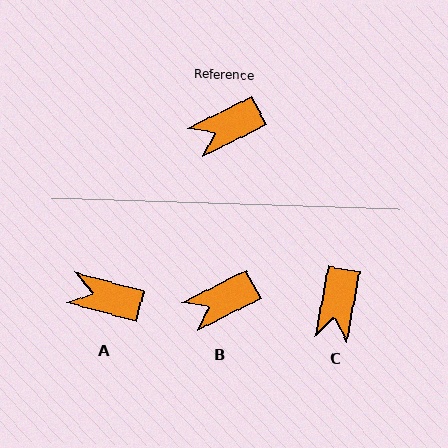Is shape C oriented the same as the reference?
No, it is off by about 53 degrees.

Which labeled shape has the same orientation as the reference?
B.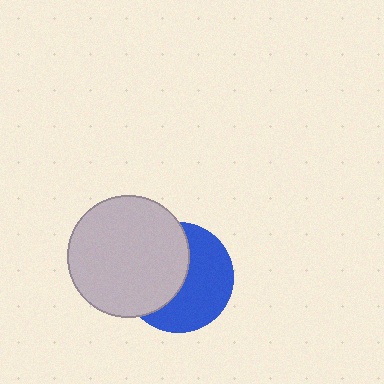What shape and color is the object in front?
The object in front is a light gray circle.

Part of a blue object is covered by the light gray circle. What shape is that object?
It is a circle.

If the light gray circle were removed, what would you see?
You would see the complete blue circle.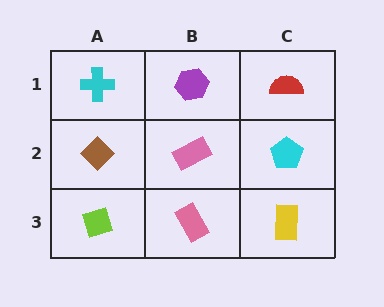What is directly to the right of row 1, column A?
A purple hexagon.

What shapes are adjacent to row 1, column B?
A pink rectangle (row 2, column B), a cyan cross (row 1, column A), a red semicircle (row 1, column C).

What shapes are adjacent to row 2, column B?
A purple hexagon (row 1, column B), a pink rectangle (row 3, column B), a brown diamond (row 2, column A), a cyan pentagon (row 2, column C).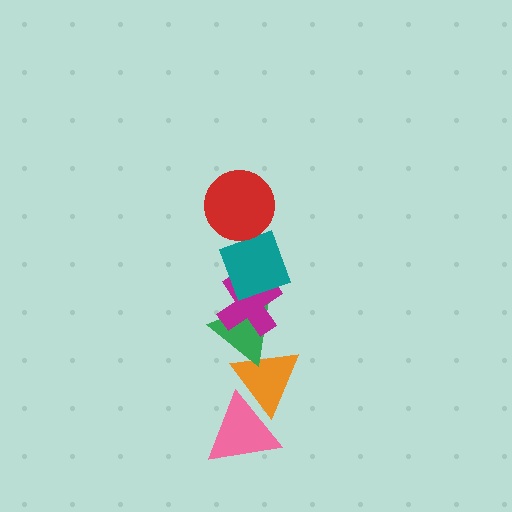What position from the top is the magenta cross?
The magenta cross is 3rd from the top.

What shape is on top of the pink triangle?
The orange triangle is on top of the pink triangle.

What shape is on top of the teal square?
The red circle is on top of the teal square.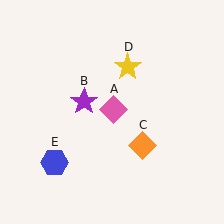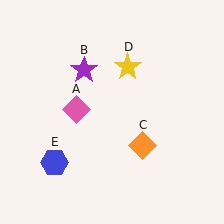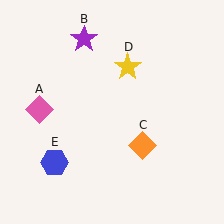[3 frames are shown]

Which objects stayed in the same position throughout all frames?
Orange diamond (object C) and yellow star (object D) and blue hexagon (object E) remained stationary.